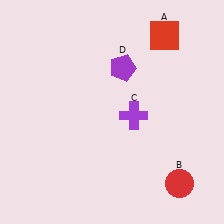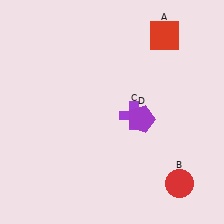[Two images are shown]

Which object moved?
The purple pentagon (D) moved down.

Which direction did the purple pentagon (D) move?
The purple pentagon (D) moved down.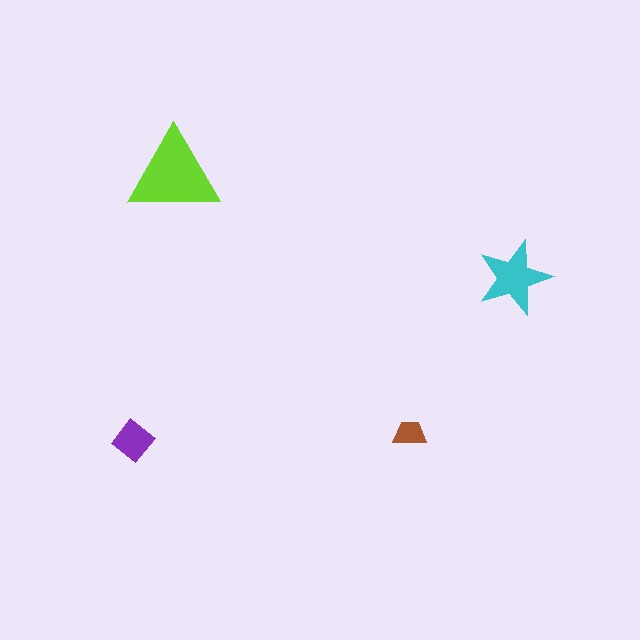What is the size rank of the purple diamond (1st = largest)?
3rd.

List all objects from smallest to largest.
The brown trapezoid, the purple diamond, the cyan star, the lime triangle.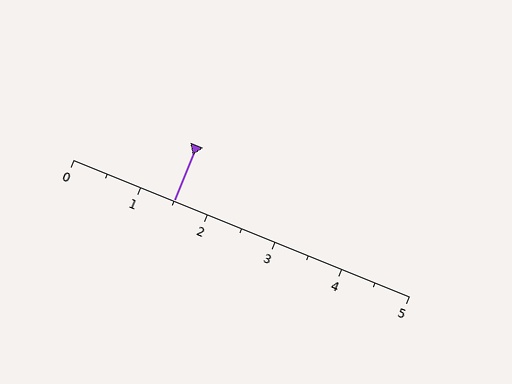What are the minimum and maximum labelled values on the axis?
The axis runs from 0 to 5.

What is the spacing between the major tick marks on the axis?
The major ticks are spaced 1 apart.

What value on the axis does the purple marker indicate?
The marker indicates approximately 1.5.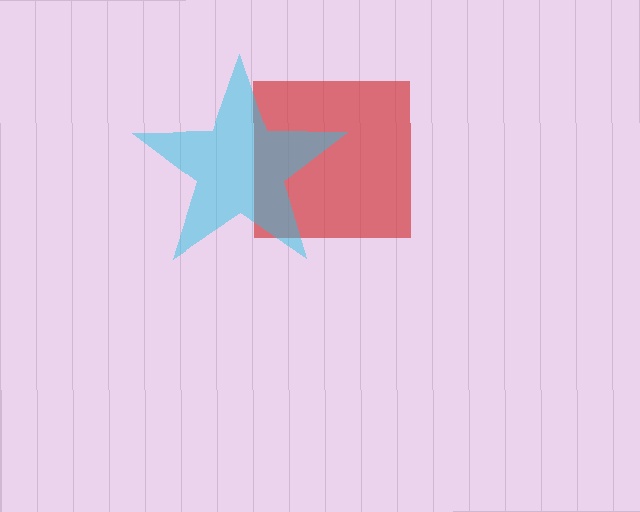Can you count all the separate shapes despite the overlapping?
Yes, there are 2 separate shapes.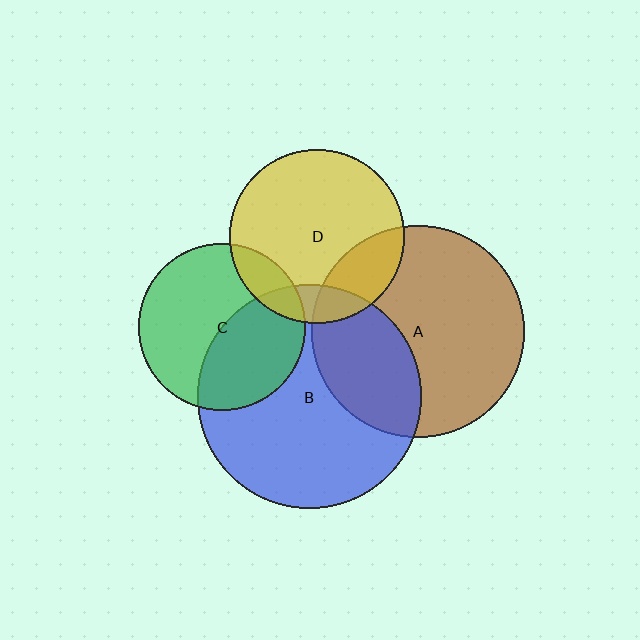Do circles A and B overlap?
Yes.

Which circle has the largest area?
Circle B (blue).